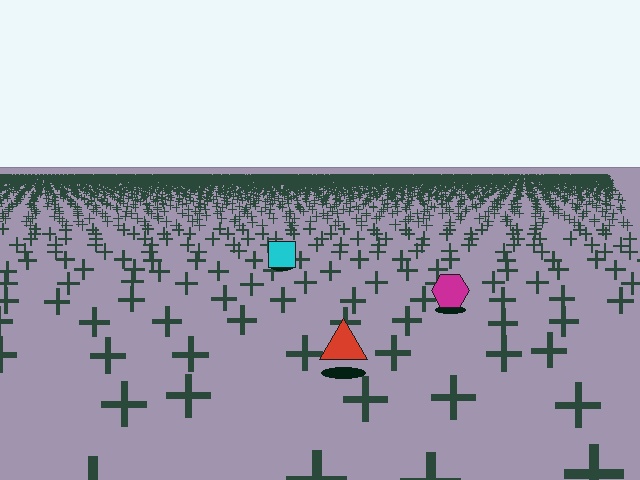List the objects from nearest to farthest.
From nearest to farthest: the red triangle, the magenta hexagon, the cyan square.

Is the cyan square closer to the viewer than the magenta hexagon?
No. The magenta hexagon is closer — you can tell from the texture gradient: the ground texture is coarser near it.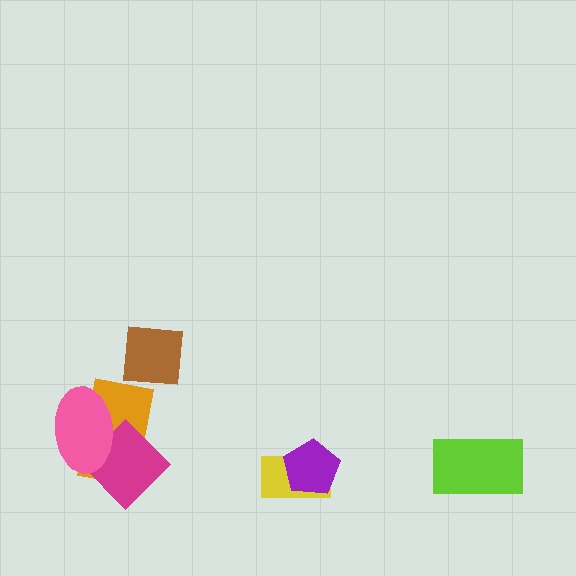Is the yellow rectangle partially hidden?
Yes, it is partially covered by another shape.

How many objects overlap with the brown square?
0 objects overlap with the brown square.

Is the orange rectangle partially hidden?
Yes, it is partially covered by another shape.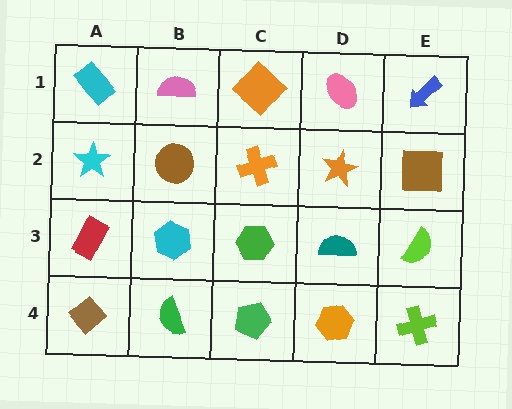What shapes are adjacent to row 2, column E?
A blue arrow (row 1, column E), a lime semicircle (row 3, column E), an orange star (row 2, column D).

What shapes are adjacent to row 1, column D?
An orange star (row 2, column D), an orange diamond (row 1, column C), a blue arrow (row 1, column E).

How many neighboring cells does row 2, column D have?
4.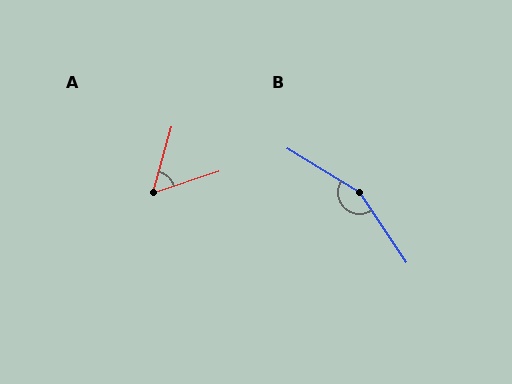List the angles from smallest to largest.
A (56°), B (155°).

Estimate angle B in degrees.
Approximately 155 degrees.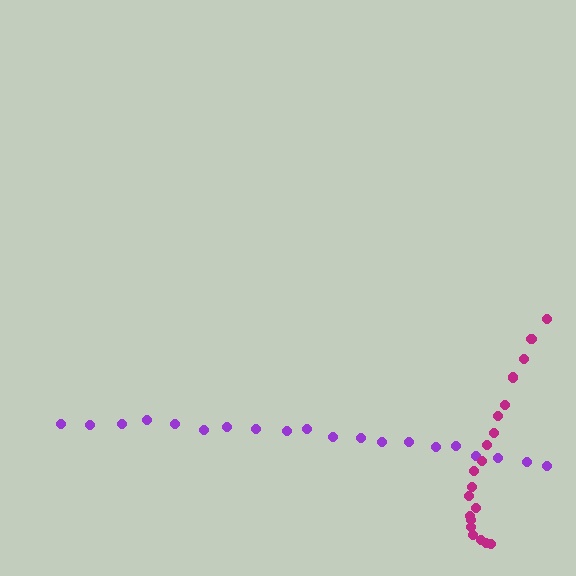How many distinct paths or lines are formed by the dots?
There are 2 distinct paths.